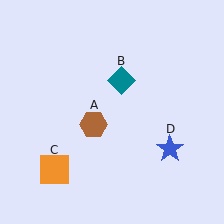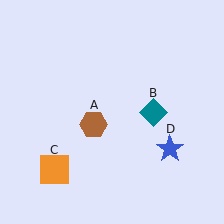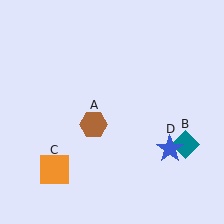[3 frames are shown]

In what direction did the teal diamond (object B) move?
The teal diamond (object B) moved down and to the right.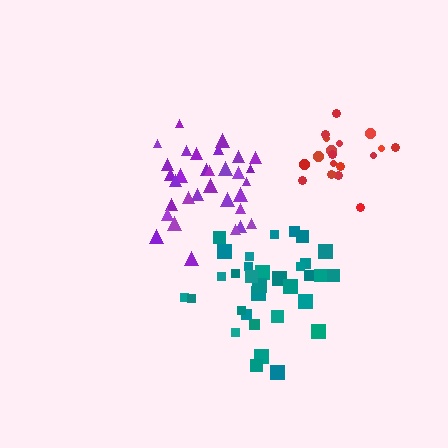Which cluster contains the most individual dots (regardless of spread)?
Teal (33).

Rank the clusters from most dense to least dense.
red, purple, teal.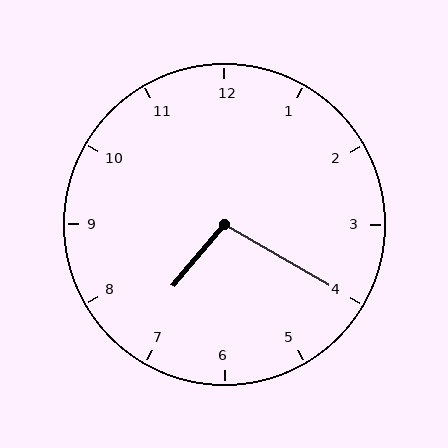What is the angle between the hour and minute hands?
Approximately 100 degrees.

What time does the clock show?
7:20.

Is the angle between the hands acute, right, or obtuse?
It is obtuse.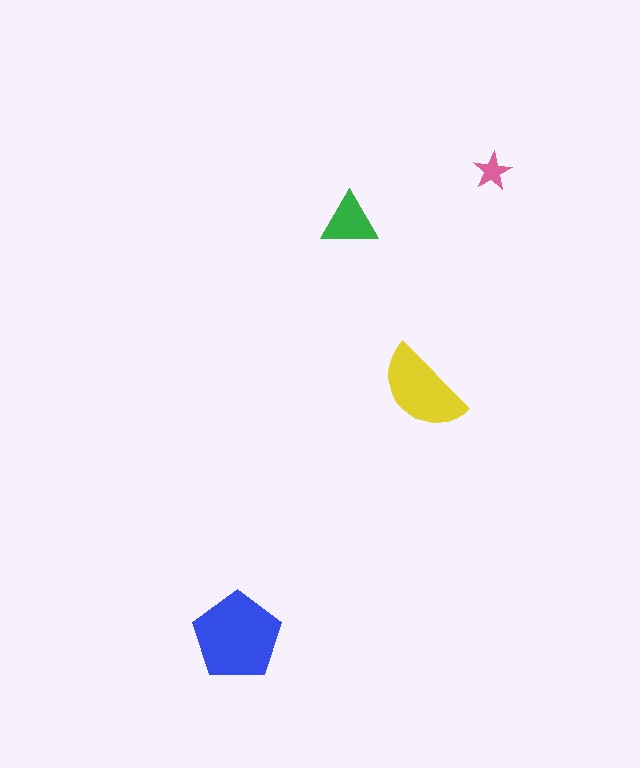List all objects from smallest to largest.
The pink star, the green triangle, the yellow semicircle, the blue pentagon.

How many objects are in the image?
There are 4 objects in the image.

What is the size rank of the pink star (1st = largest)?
4th.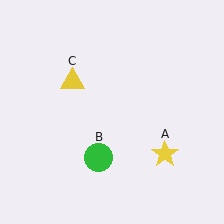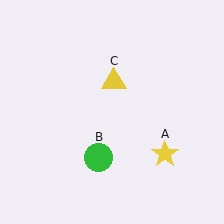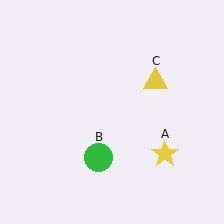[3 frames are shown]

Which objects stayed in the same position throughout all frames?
Yellow star (object A) and green circle (object B) remained stationary.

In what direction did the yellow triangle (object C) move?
The yellow triangle (object C) moved right.